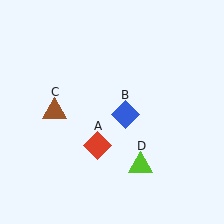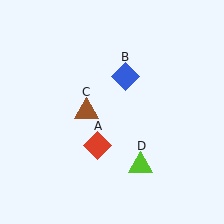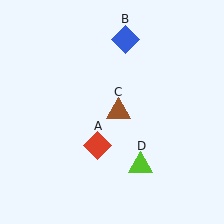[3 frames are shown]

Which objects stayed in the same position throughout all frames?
Red diamond (object A) and lime triangle (object D) remained stationary.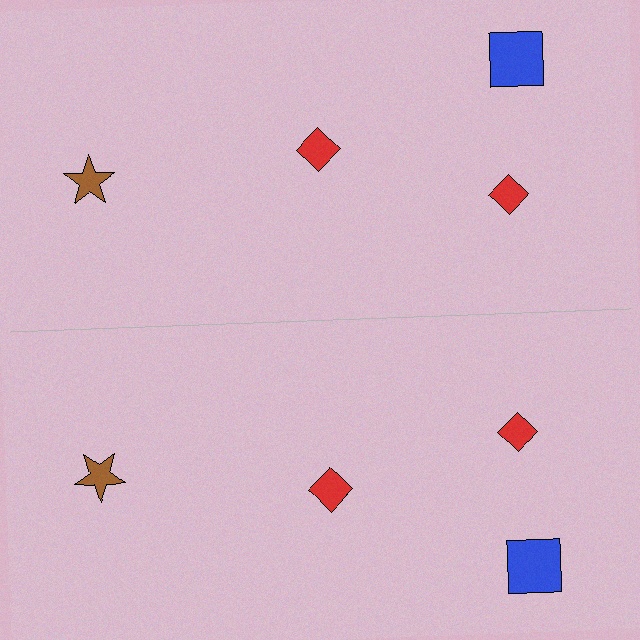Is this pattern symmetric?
Yes, this pattern has bilateral (reflection) symmetry.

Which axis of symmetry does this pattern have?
The pattern has a horizontal axis of symmetry running through the center of the image.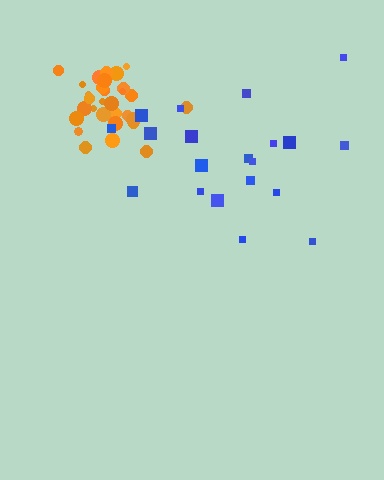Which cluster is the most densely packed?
Orange.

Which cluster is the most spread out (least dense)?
Blue.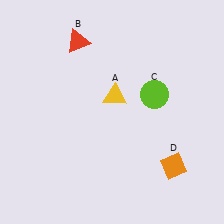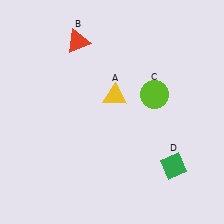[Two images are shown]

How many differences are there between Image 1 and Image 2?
There is 1 difference between the two images.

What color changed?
The diamond (D) changed from orange in Image 1 to green in Image 2.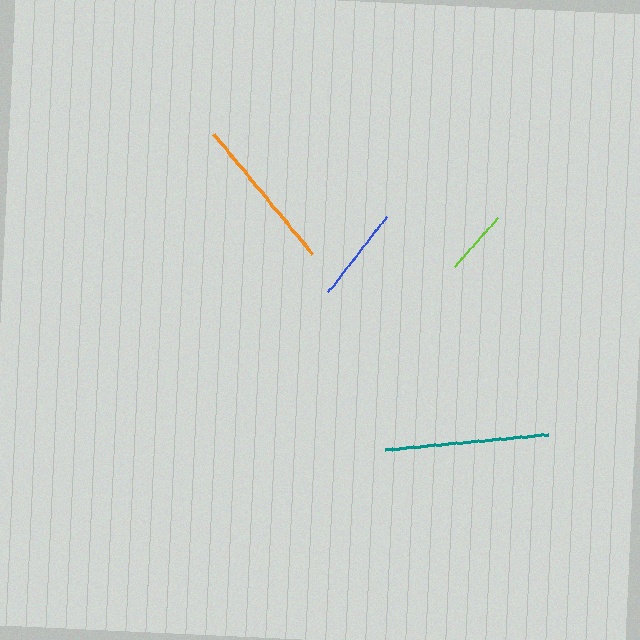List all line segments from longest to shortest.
From longest to shortest: teal, orange, blue, lime.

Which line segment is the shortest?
The lime line is the shortest at approximately 66 pixels.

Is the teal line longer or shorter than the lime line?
The teal line is longer than the lime line.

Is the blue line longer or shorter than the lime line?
The blue line is longer than the lime line.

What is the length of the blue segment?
The blue segment is approximately 96 pixels long.